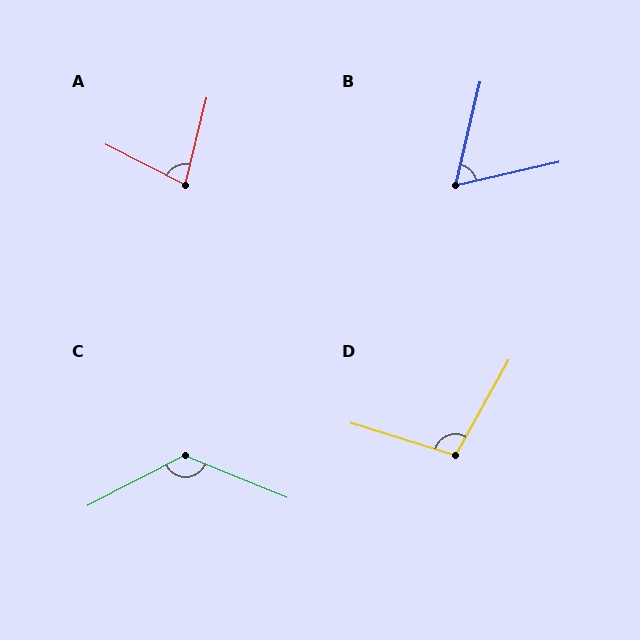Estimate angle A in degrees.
Approximately 77 degrees.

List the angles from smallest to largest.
B (64°), A (77°), D (102°), C (131°).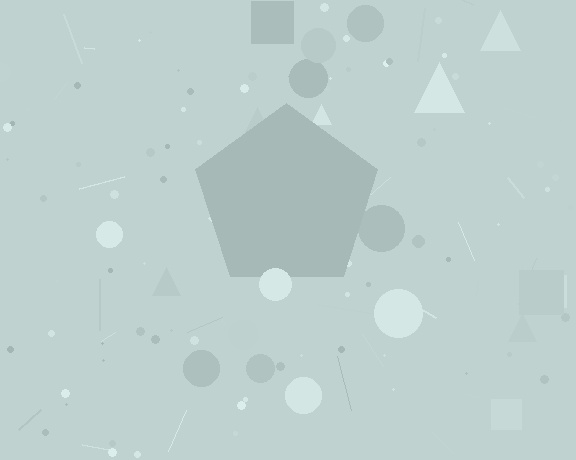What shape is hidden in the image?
A pentagon is hidden in the image.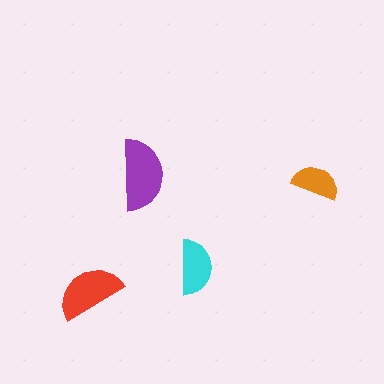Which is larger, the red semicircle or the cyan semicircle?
The red one.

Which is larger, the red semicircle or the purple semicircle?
The purple one.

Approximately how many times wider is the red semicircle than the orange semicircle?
About 1.5 times wider.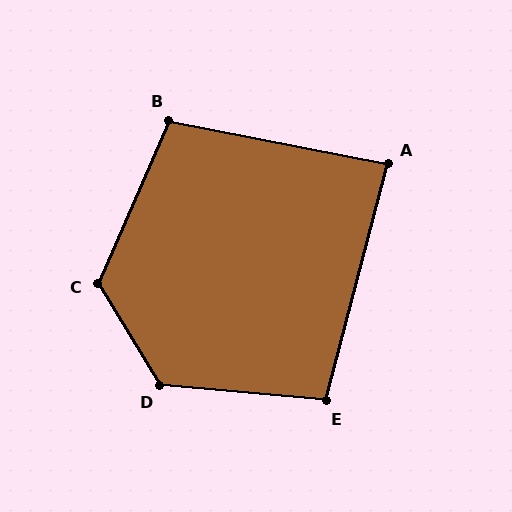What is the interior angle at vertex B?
Approximately 102 degrees (obtuse).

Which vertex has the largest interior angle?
D, at approximately 127 degrees.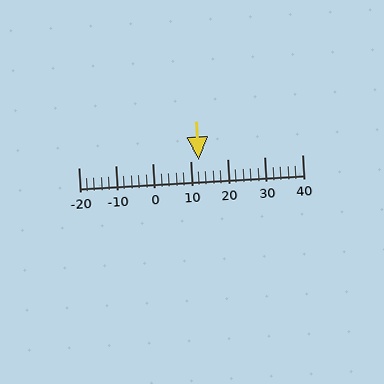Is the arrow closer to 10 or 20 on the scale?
The arrow is closer to 10.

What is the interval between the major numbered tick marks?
The major tick marks are spaced 10 units apart.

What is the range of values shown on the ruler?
The ruler shows values from -20 to 40.